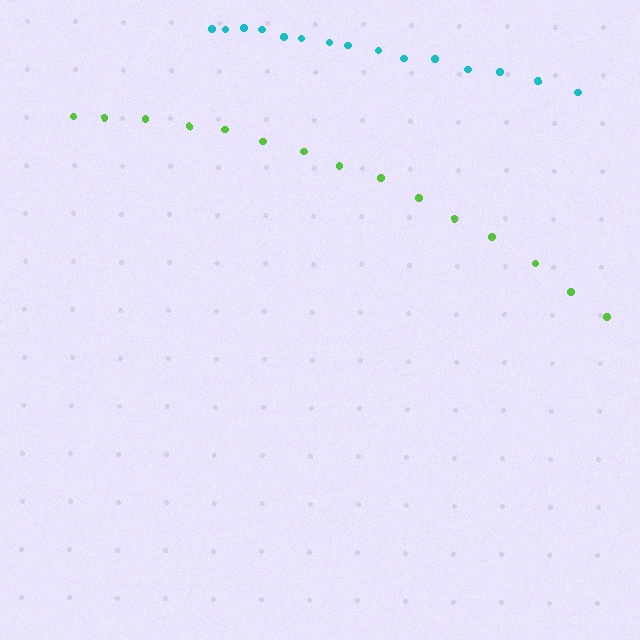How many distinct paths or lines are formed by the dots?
There are 2 distinct paths.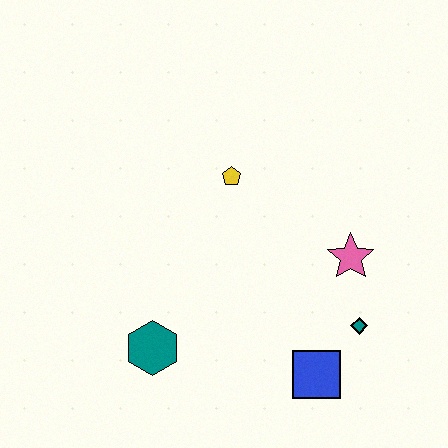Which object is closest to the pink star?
The teal diamond is closest to the pink star.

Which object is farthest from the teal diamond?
The teal hexagon is farthest from the teal diamond.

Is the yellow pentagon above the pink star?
Yes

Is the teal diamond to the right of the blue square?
Yes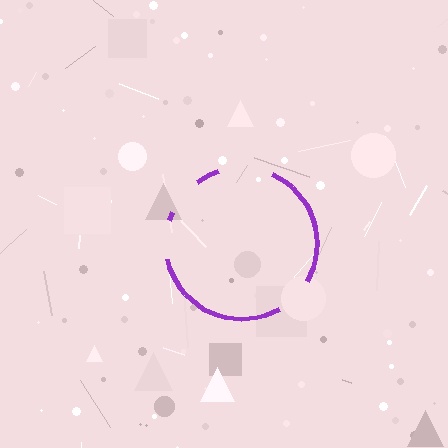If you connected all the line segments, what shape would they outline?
They would outline a circle.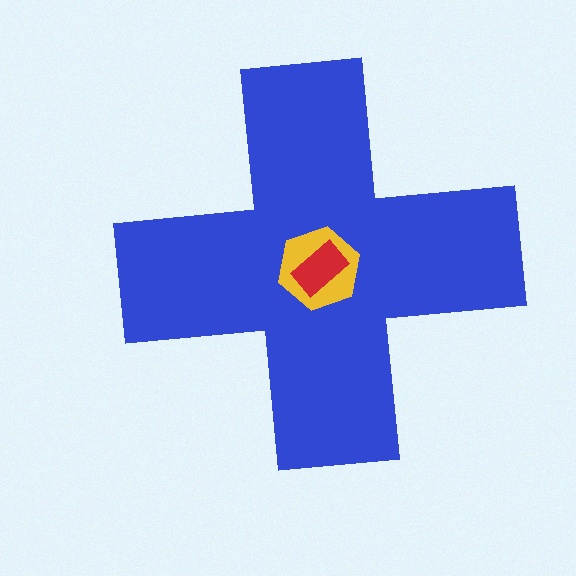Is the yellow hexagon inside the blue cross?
Yes.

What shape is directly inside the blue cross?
The yellow hexagon.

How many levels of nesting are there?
3.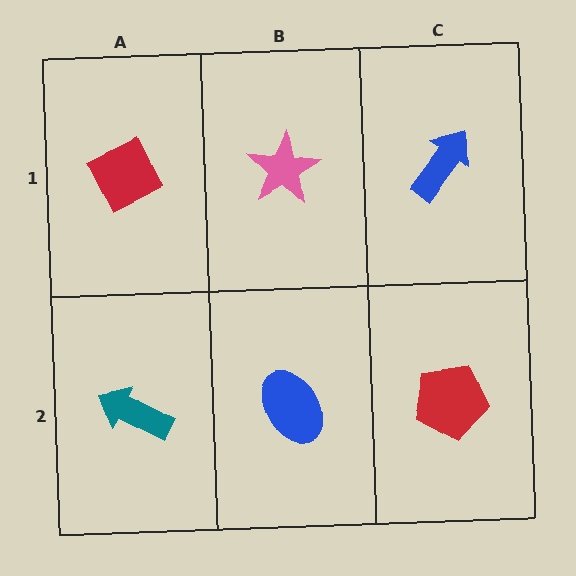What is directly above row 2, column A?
A red diamond.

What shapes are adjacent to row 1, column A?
A teal arrow (row 2, column A), a pink star (row 1, column B).